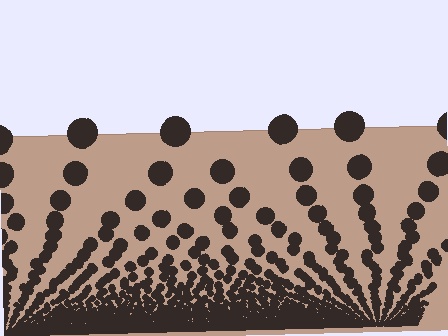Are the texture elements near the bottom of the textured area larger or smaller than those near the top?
Smaller. The gradient is inverted — elements near the bottom are smaller and denser.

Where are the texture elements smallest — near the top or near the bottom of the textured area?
Near the bottom.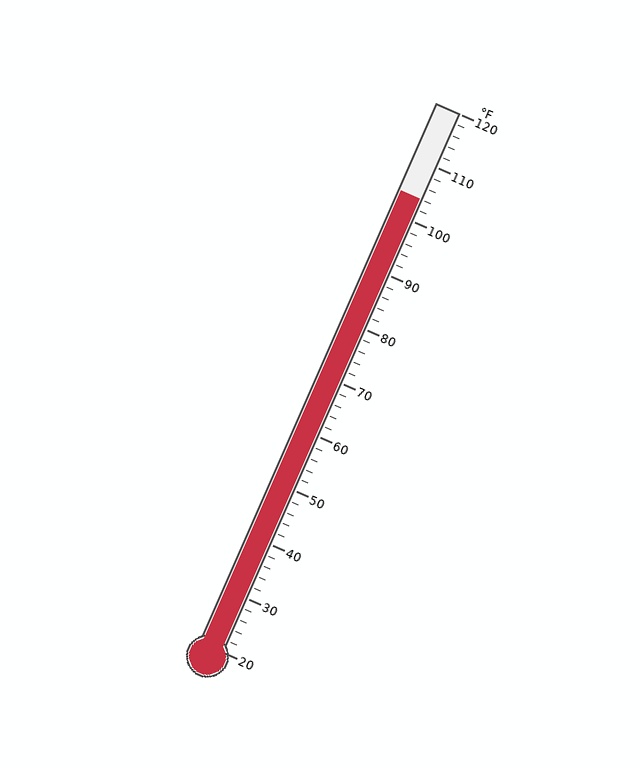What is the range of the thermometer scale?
The thermometer scale ranges from 20°F to 120°F.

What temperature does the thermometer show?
The thermometer shows approximately 104°F.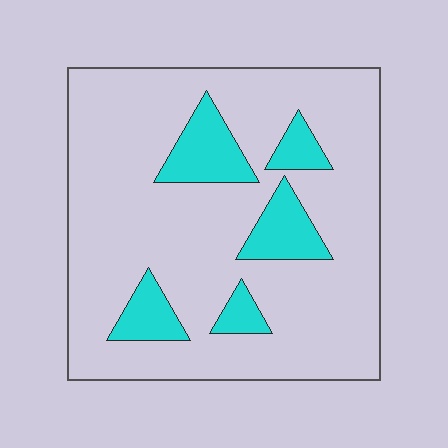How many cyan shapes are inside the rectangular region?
5.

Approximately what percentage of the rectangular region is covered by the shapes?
Approximately 15%.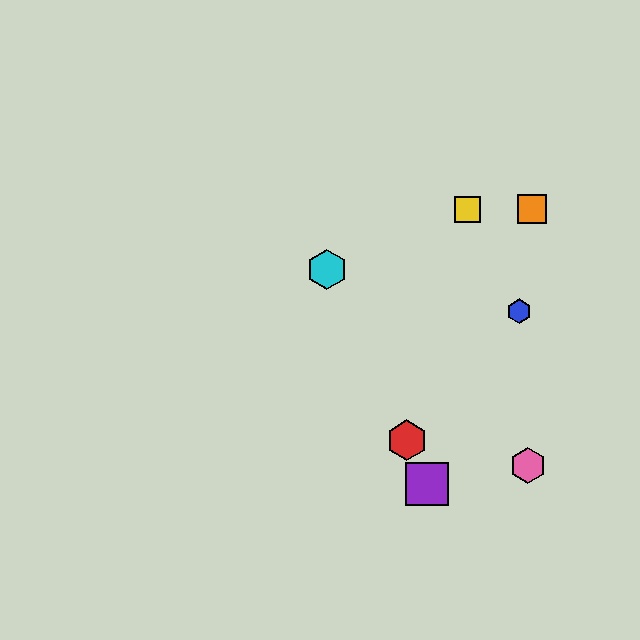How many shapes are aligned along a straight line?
4 shapes (the red hexagon, the green square, the purple square, the cyan hexagon) are aligned along a straight line.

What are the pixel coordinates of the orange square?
The orange square is at (532, 209).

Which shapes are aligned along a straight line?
The red hexagon, the green square, the purple square, the cyan hexagon are aligned along a straight line.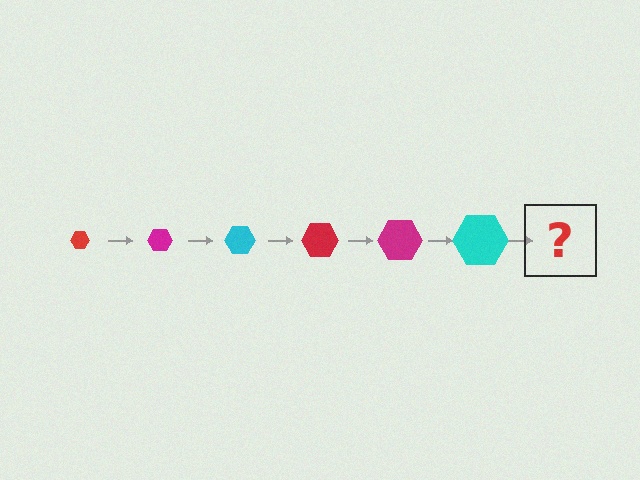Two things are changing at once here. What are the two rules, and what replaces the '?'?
The two rules are that the hexagon grows larger each step and the color cycles through red, magenta, and cyan. The '?' should be a red hexagon, larger than the previous one.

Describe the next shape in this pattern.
It should be a red hexagon, larger than the previous one.